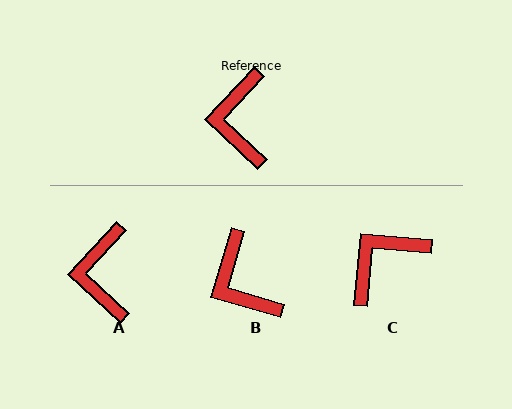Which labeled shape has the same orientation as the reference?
A.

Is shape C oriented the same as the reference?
No, it is off by about 52 degrees.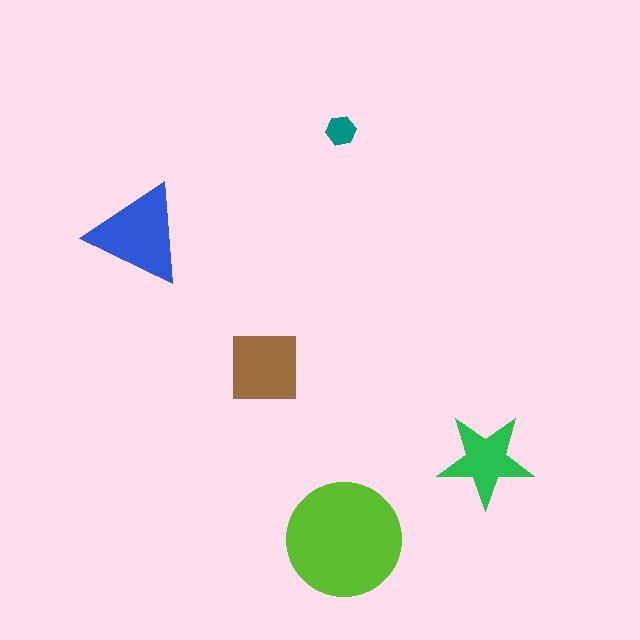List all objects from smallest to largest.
The teal hexagon, the green star, the brown square, the blue triangle, the lime circle.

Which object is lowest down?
The lime circle is bottommost.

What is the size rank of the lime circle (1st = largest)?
1st.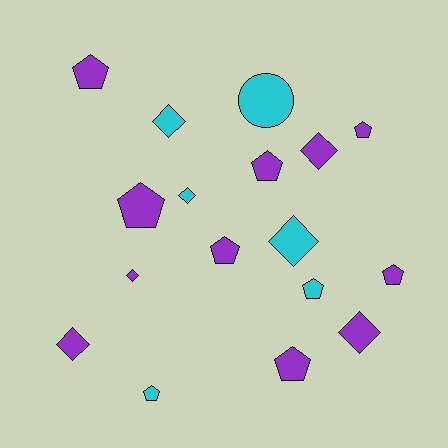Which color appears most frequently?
Purple, with 11 objects.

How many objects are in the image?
There are 17 objects.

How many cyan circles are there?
There is 1 cyan circle.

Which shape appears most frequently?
Pentagon, with 9 objects.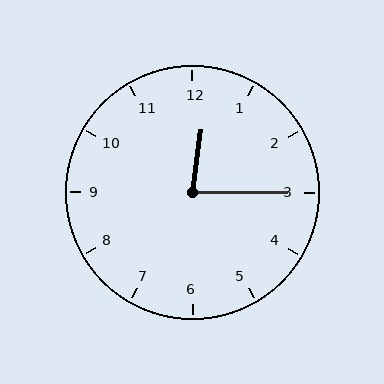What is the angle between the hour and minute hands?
Approximately 82 degrees.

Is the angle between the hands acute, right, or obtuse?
It is acute.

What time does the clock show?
12:15.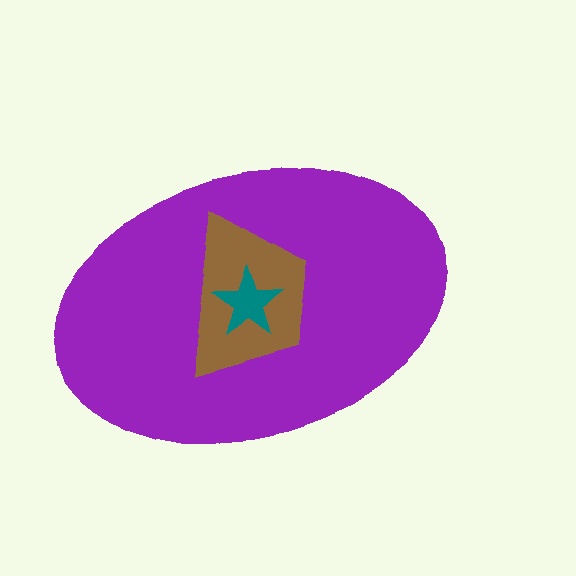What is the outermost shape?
The purple ellipse.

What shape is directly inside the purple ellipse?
The brown trapezoid.